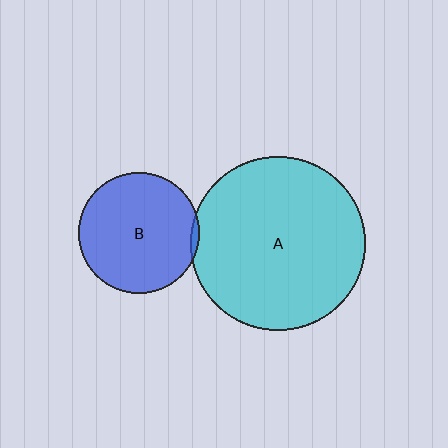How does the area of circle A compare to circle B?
Approximately 2.1 times.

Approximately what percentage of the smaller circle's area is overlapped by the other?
Approximately 5%.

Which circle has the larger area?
Circle A (cyan).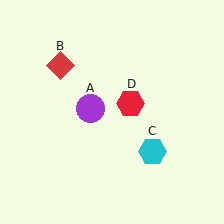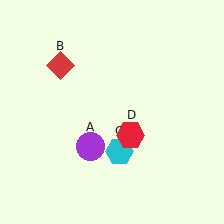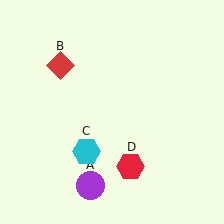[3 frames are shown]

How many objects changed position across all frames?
3 objects changed position: purple circle (object A), cyan hexagon (object C), red hexagon (object D).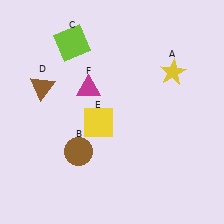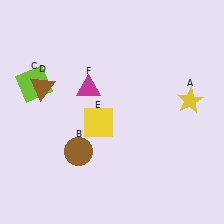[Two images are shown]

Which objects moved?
The objects that moved are: the yellow star (A), the lime square (C).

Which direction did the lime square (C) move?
The lime square (C) moved down.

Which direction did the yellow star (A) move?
The yellow star (A) moved down.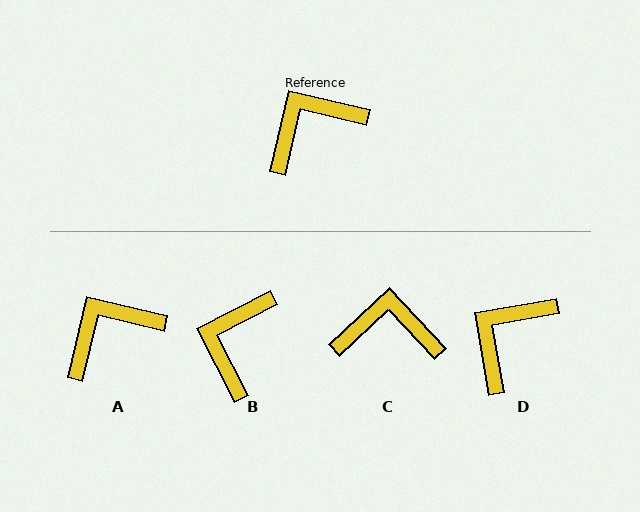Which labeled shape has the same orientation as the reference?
A.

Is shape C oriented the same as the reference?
No, it is off by about 34 degrees.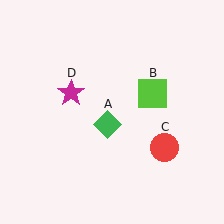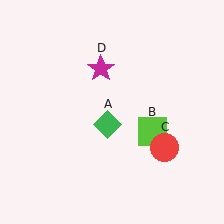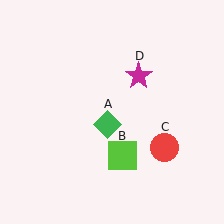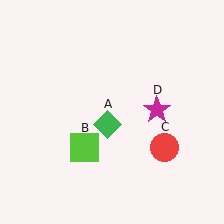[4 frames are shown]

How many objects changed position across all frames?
2 objects changed position: lime square (object B), magenta star (object D).